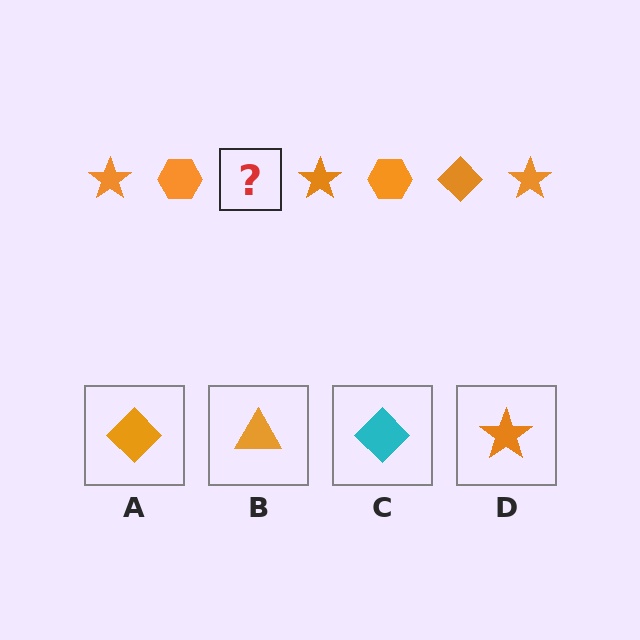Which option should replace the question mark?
Option A.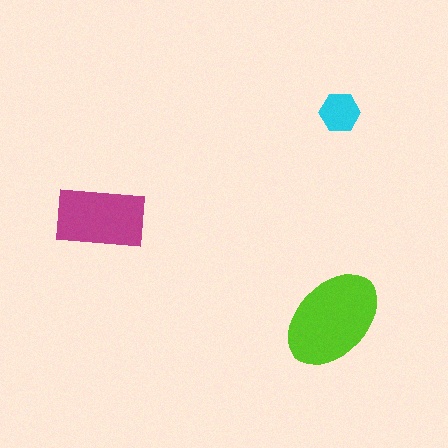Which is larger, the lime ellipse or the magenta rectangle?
The lime ellipse.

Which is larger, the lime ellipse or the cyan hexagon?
The lime ellipse.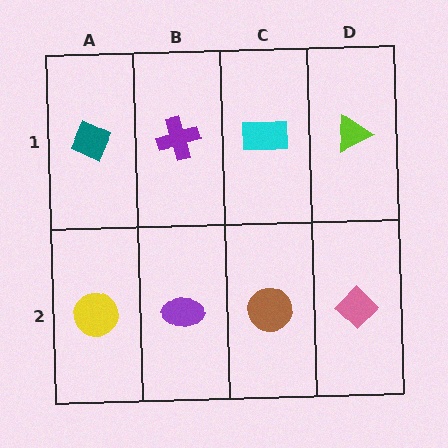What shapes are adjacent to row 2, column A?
A teal diamond (row 1, column A), a purple ellipse (row 2, column B).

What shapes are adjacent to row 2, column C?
A cyan rectangle (row 1, column C), a purple ellipse (row 2, column B), a pink diamond (row 2, column D).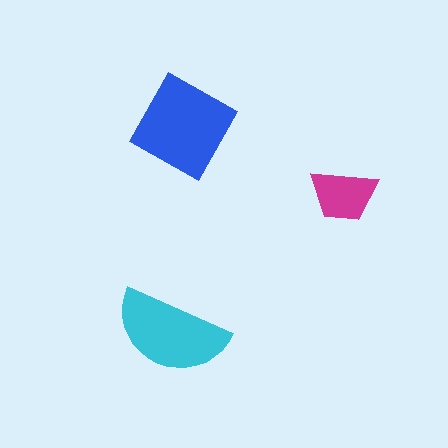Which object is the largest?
The blue square.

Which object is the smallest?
The magenta trapezoid.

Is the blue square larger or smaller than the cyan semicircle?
Larger.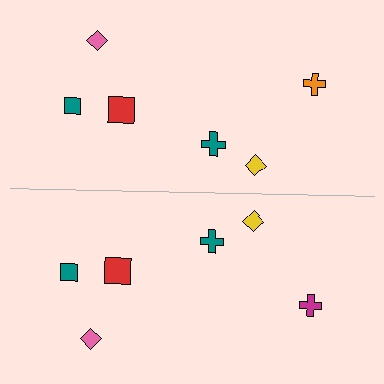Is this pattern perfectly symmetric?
No, the pattern is not perfectly symmetric. The magenta cross on the bottom side breaks the symmetry — its mirror counterpart is orange.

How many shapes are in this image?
There are 12 shapes in this image.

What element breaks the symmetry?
The magenta cross on the bottom side breaks the symmetry — its mirror counterpart is orange.